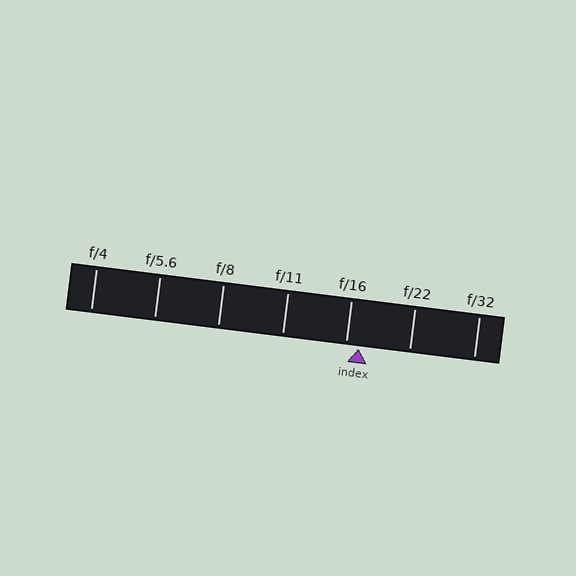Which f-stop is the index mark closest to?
The index mark is closest to f/16.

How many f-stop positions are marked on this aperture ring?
There are 7 f-stop positions marked.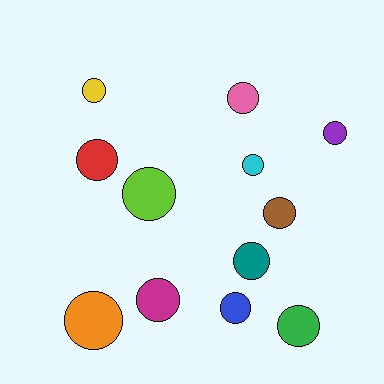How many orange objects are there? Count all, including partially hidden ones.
There is 1 orange object.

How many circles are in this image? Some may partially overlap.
There are 12 circles.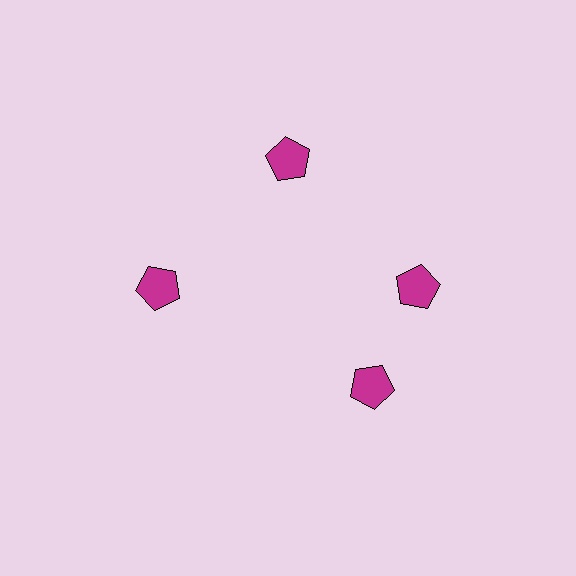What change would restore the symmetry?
The symmetry would be restored by rotating it back into even spacing with its neighbors so that all 4 pentagons sit at equal angles and equal distance from the center.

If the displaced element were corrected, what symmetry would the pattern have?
It would have 4-fold rotational symmetry — the pattern would map onto itself every 90 degrees.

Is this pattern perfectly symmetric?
No. The 4 magenta pentagons are arranged in a ring, but one element near the 6 o'clock position is rotated out of alignment along the ring, breaking the 4-fold rotational symmetry.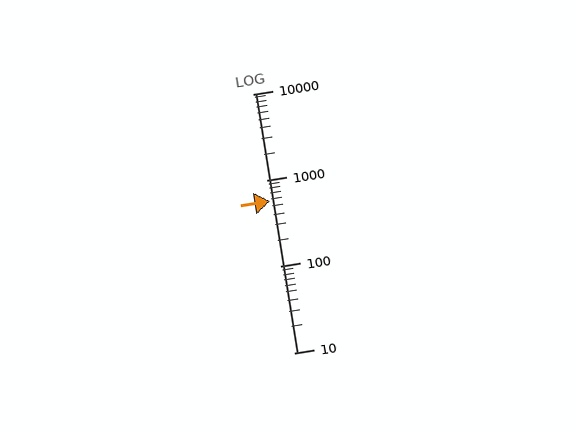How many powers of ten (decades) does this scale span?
The scale spans 3 decades, from 10 to 10000.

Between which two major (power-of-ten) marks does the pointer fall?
The pointer is between 100 and 1000.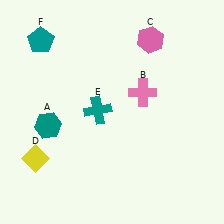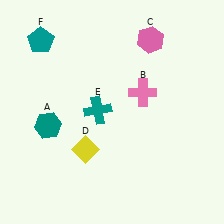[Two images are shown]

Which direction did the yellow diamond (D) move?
The yellow diamond (D) moved right.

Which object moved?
The yellow diamond (D) moved right.